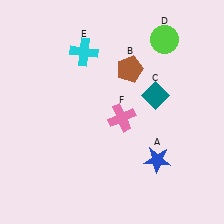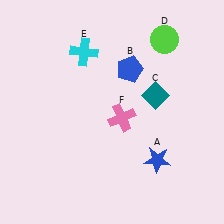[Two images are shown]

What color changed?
The pentagon (B) changed from brown in Image 1 to blue in Image 2.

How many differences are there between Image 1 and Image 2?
There is 1 difference between the two images.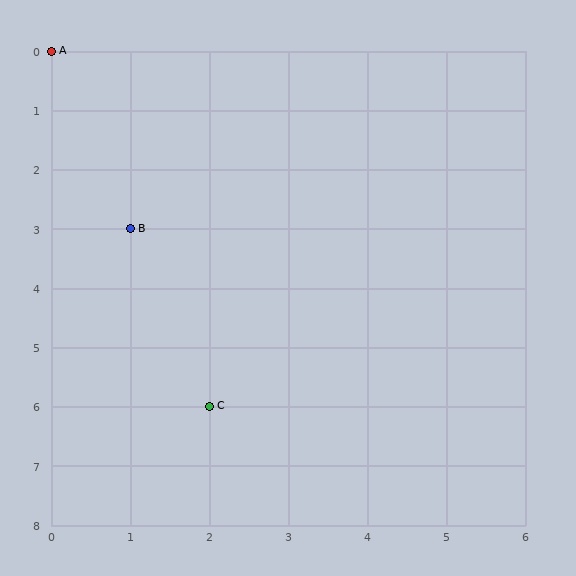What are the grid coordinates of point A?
Point A is at grid coordinates (0, 0).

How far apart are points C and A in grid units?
Points C and A are 2 columns and 6 rows apart (about 6.3 grid units diagonally).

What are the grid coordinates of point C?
Point C is at grid coordinates (2, 6).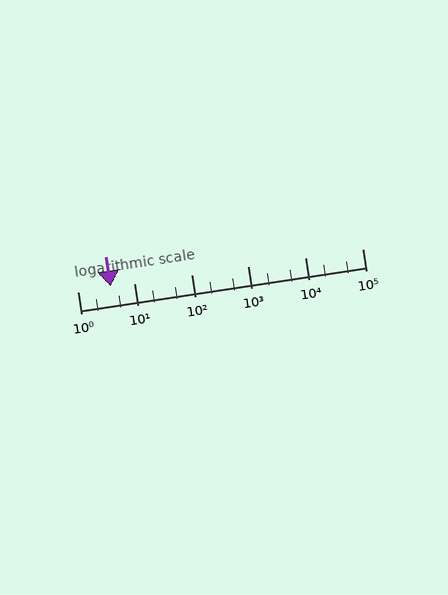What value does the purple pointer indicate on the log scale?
The pointer indicates approximately 3.8.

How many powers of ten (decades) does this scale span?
The scale spans 5 decades, from 1 to 100000.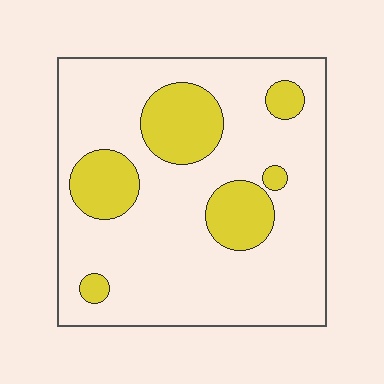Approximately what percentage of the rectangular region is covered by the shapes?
Approximately 20%.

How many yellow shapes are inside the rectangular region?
6.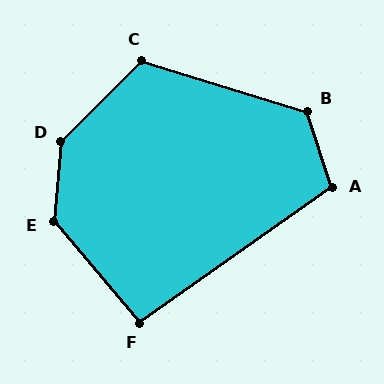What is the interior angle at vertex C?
Approximately 118 degrees (obtuse).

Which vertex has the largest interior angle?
D, at approximately 139 degrees.